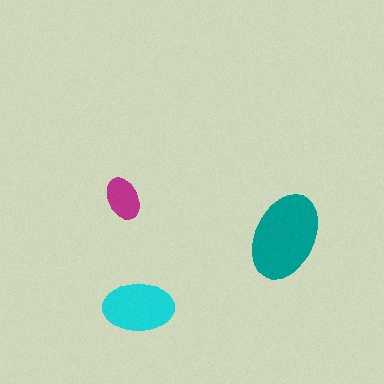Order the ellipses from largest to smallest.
the teal one, the cyan one, the magenta one.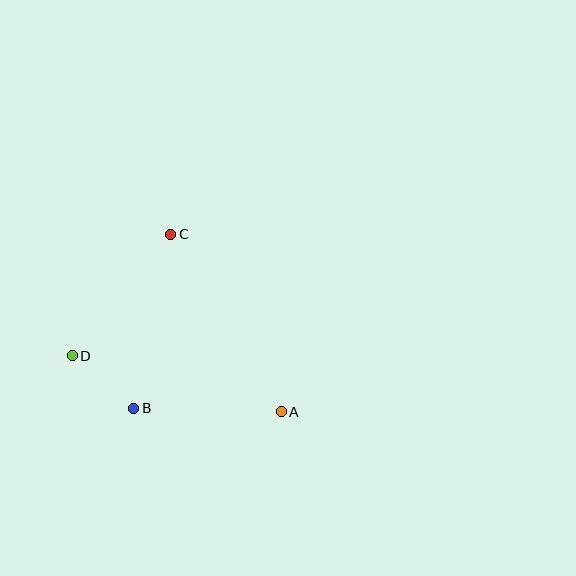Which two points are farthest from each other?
Points A and D are farthest from each other.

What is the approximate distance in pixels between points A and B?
The distance between A and B is approximately 147 pixels.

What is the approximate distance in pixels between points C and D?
The distance between C and D is approximately 156 pixels.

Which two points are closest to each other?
Points B and D are closest to each other.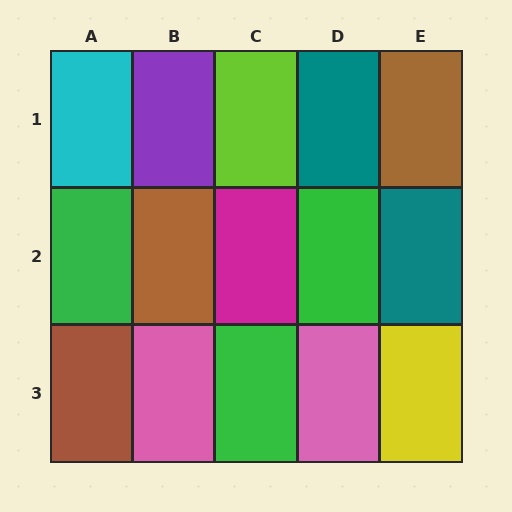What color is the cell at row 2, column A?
Green.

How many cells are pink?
2 cells are pink.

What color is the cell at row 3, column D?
Pink.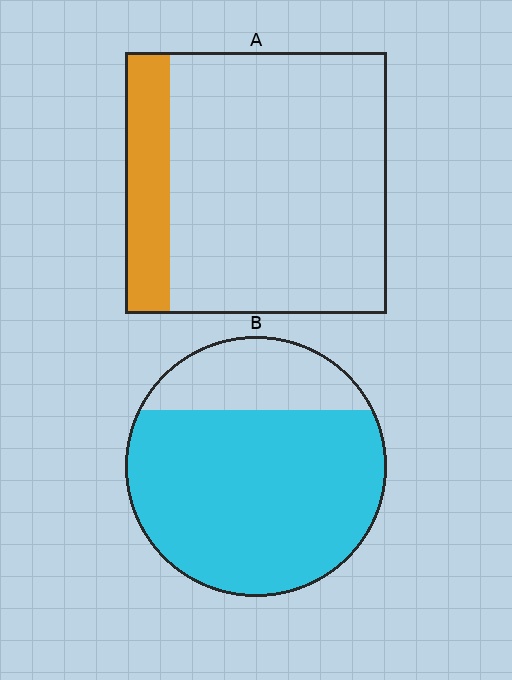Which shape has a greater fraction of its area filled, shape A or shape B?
Shape B.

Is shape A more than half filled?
No.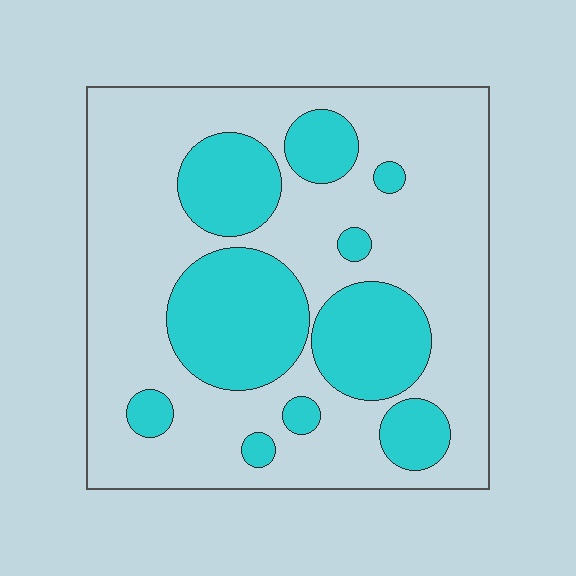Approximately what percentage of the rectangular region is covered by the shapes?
Approximately 30%.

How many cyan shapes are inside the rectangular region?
10.